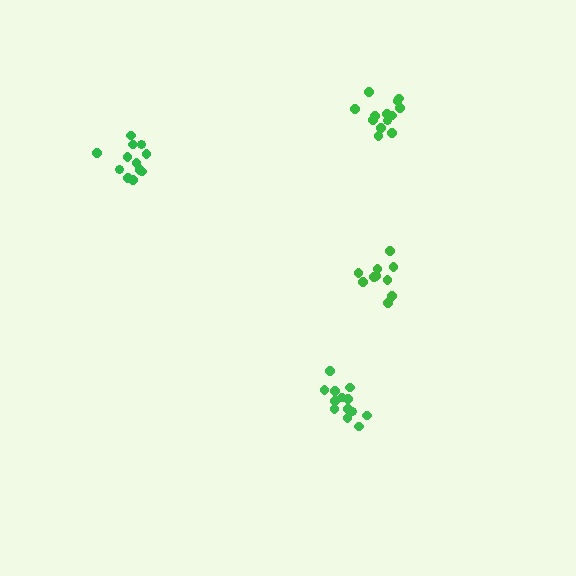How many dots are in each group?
Group 1: 13 dots, Group 2: 13 dots, Group 3: 10 dots, Group 4: 12 dots (48 total).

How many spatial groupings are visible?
There are 4 spatial groupings.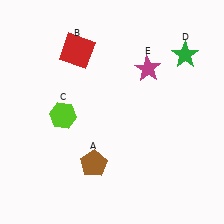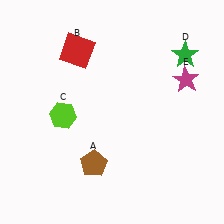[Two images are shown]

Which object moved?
The magenta star (E) moved right.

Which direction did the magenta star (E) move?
The magenta star (E) moved right.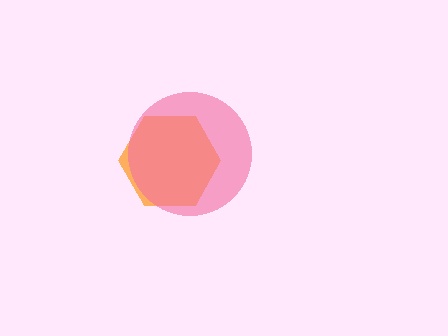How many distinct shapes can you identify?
There are 2 distinct shapes: an orange hexagon, a pink circle.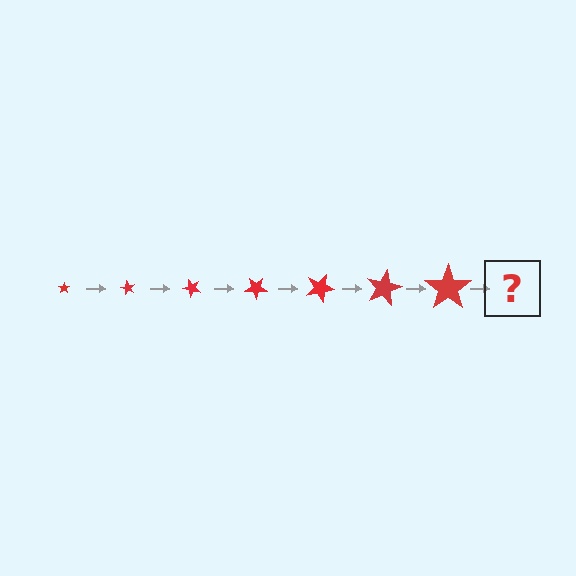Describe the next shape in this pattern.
It should be a star, larger than the previous one and rotated 420 degrees from the start.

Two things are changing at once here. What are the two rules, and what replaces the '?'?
The two rules are that the star grows larger each step and it rotates 60 degrees each step. The '?' should be a star, larger than the previous one and rotated 420 degrees from the start.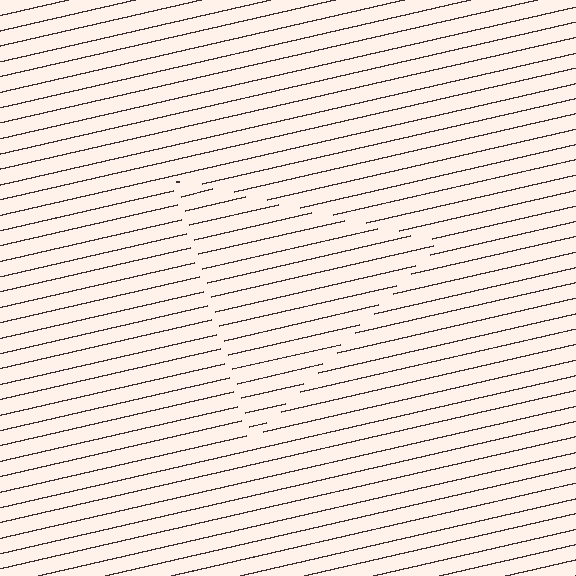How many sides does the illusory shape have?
3 sides — the line-ends trace a triangle.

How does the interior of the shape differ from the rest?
The interior of the shape contains the same grating, shifted by half a period — the contour is defined by the phase discontinuity where line-ends from the inner and outer gratings abut.